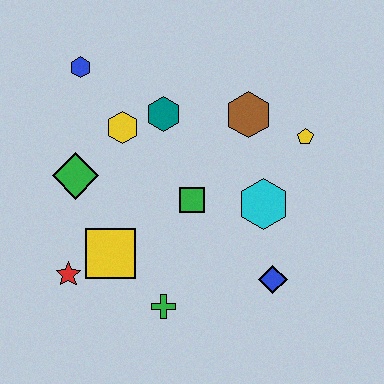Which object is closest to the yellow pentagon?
The brown hexagon is closest to the yellow pentagon.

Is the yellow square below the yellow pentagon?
Yes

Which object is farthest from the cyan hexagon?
The blue hexagon is farthest from the cyan hexagon.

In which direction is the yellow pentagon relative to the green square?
The yellow pentagon is to the right of the green square.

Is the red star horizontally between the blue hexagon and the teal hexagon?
No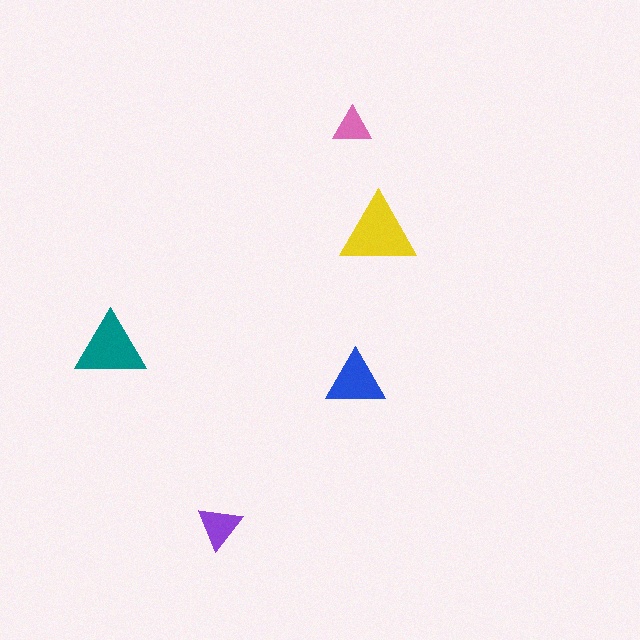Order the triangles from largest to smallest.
the yellow one, the teal one, the blue one, the purple one, the pink one.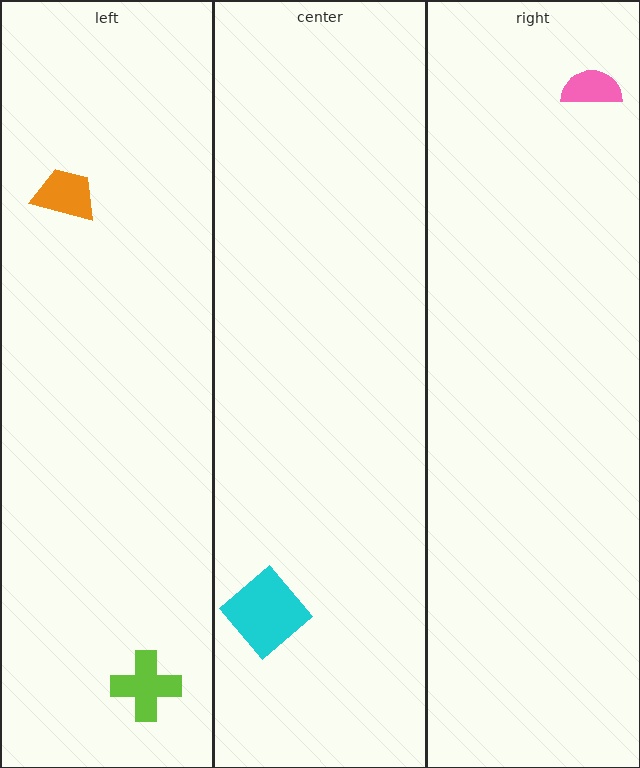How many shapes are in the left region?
2.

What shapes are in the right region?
The pink semicircle.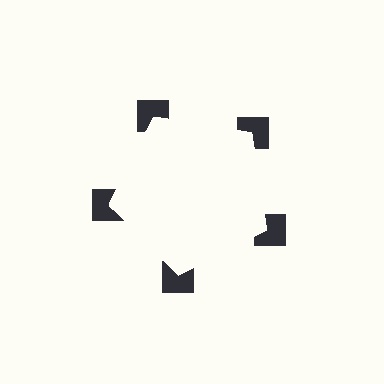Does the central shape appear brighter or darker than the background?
It typically appears slightly brighter than the background, even though no actual brightness change is drawn.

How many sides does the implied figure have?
5 sides.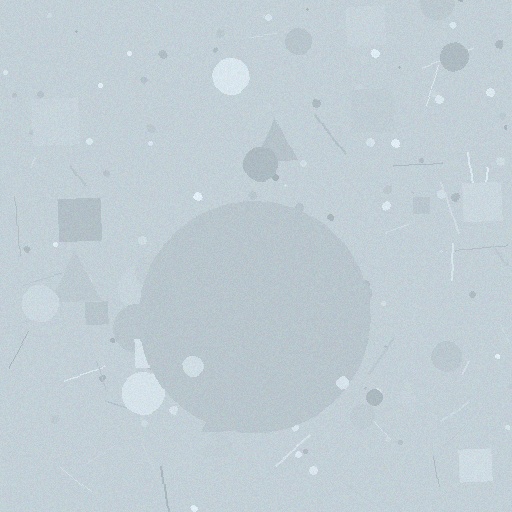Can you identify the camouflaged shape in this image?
The camouflaged shape is a circle.